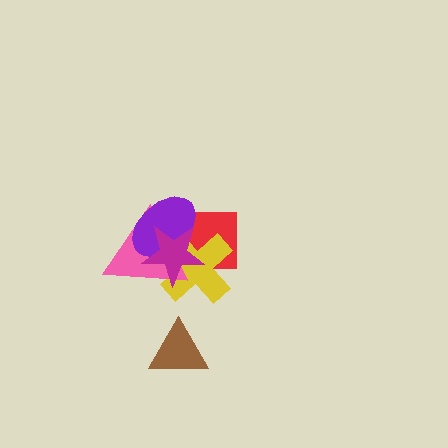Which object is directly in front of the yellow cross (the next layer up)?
The pink triangle is directly in front of the yellow cross.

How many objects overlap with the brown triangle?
0 objects overlap with the brown triangle.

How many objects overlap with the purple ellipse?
4 objects overlap with the purple ellipse.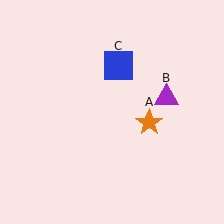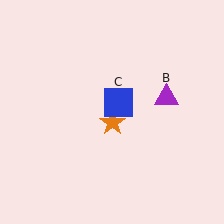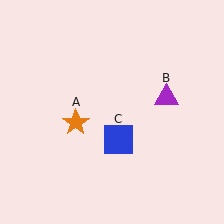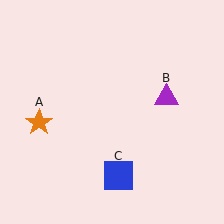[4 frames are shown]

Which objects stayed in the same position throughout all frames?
Purple triangle (object B) remained stationary.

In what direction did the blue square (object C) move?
The blue square (object C) moved down.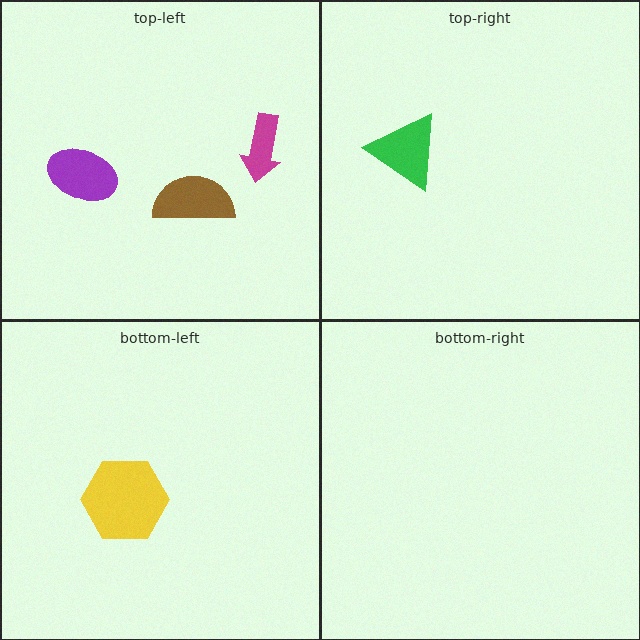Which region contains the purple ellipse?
The top-left region.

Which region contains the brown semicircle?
The top-left region.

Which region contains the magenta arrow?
The top-left region.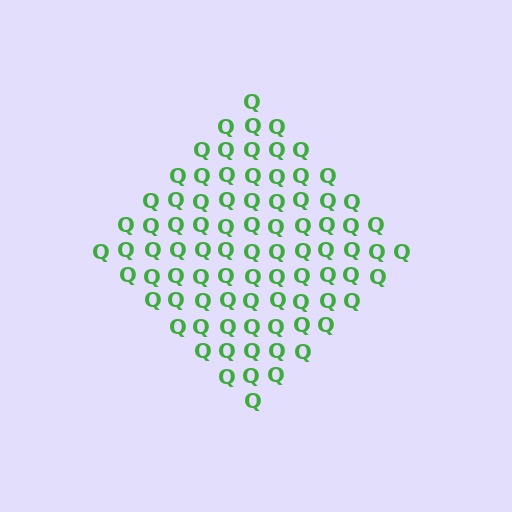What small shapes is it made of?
It is made of small letter Q's.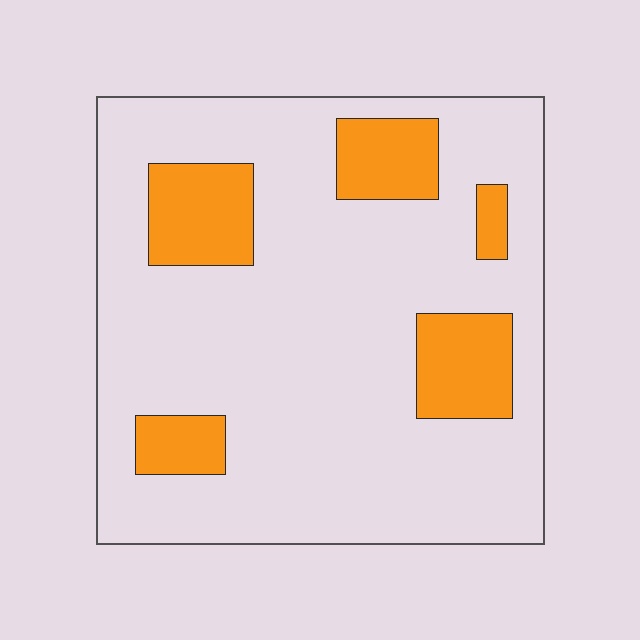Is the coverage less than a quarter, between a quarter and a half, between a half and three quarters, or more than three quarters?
Less than a quarter.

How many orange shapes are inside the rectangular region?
5.